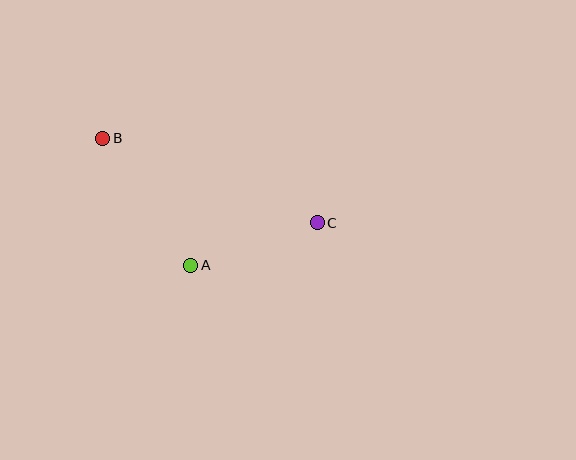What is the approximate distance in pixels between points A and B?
The distance between A and B is approximately 154 pixels.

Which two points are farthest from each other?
Points B and C are farthest from each other.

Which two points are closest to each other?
Points A and C are closest to each other.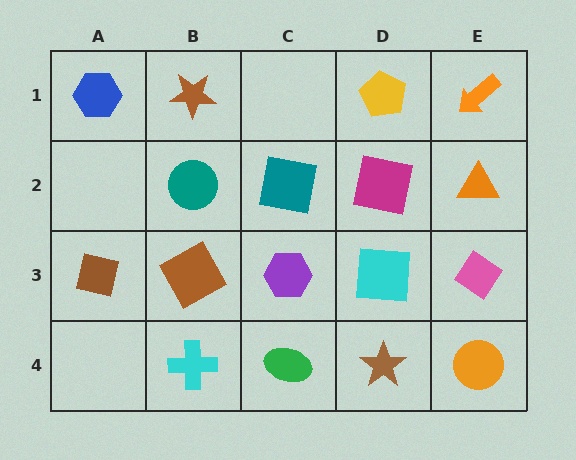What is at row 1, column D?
A yellow pentagon.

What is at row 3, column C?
A purple hexagon.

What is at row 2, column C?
A teal square.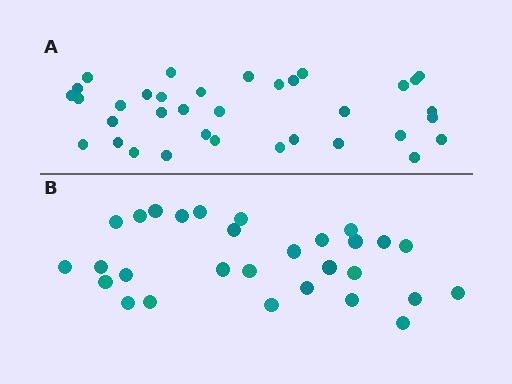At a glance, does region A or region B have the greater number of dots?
Region A (the top region) has more dots.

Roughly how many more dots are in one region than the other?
Region A has about 6 more dots than region B.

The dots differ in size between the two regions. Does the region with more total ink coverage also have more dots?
No. Region B has more total ink coverage because its dots are larger, but region A actually contains more individual dots. Total area can be misleading — the number of items is what matters here.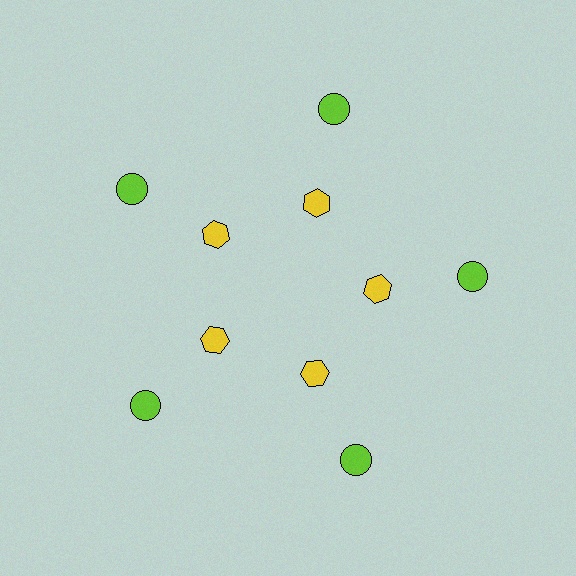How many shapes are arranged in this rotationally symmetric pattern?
There are 10 shapes, arranged in 5 groups of 2.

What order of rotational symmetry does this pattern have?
This pattern has 5-fold rotational symmetry.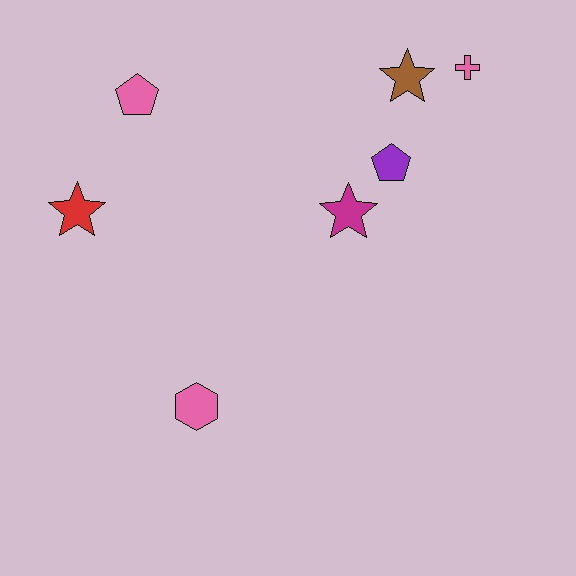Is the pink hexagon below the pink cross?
Yes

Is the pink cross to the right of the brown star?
Yes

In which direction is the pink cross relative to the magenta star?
The pink cross is above the magenta star.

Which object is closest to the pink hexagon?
The red star is closest to the pink hexagon.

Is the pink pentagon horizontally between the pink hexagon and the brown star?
No